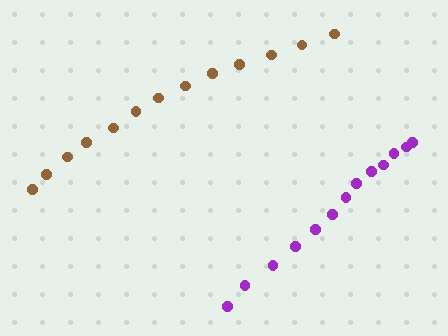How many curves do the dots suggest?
There are 2 distinct paths.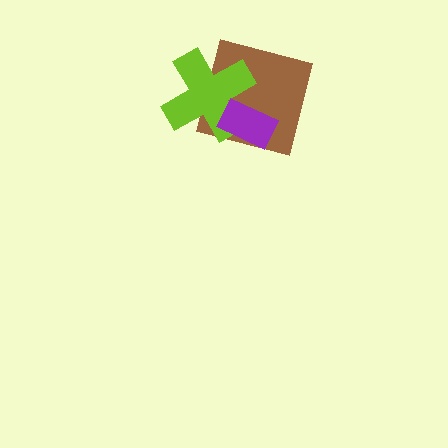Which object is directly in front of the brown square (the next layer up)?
The lime cross is directly in front of the brown square.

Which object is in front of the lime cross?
The purple rectangle is in front of the lime cross.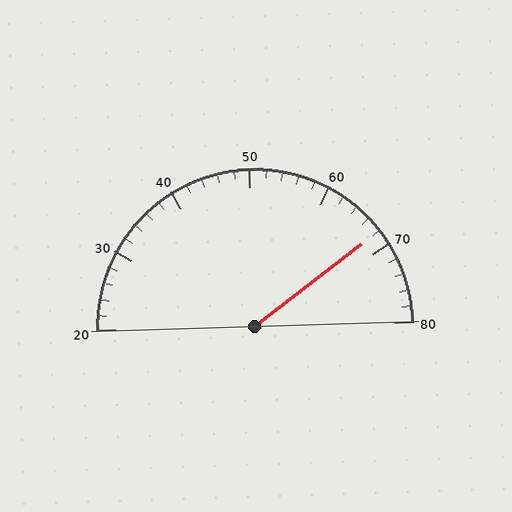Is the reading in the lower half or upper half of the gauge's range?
The reading is in the upper half of the range (20 to 80).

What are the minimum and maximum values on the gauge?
The gauge ranges from 20 to 80.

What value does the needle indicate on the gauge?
The needle indicates approximately 68.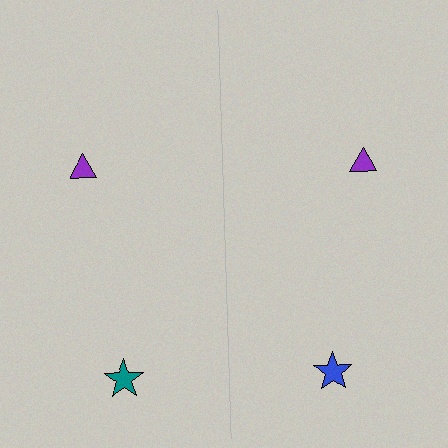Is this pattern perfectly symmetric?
No, the pattern is not perfectly symmetric. The blue star on the right side breaks the symmetry — its mirror counterpart is teal.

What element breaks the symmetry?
The blue star on the right side breaks the symmetry — its mirror counterpart is teal.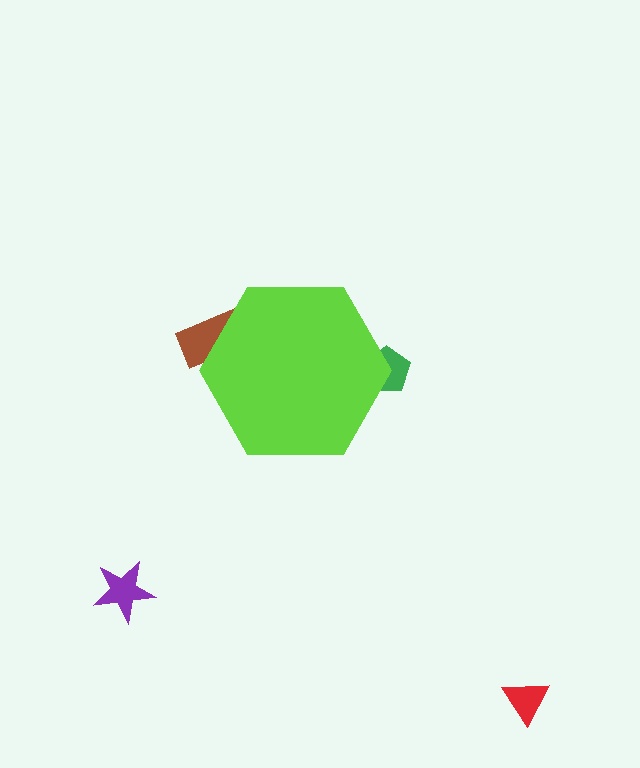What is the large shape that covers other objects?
A lime hexagon.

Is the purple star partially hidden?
No, the purple star is fully visible.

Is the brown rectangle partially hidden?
Yes, the brown rectangle is partially hidden behind the lime hexagon.